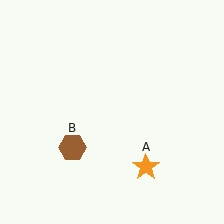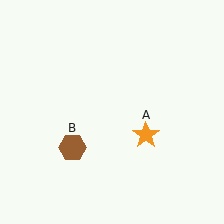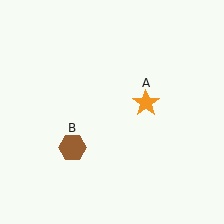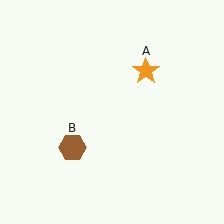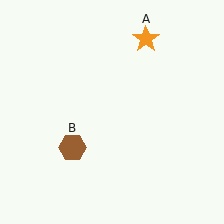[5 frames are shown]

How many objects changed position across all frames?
1 object changed position: orange star (object A).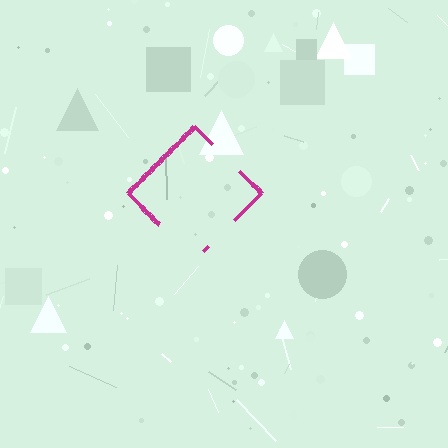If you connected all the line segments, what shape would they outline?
They would outline a diamond.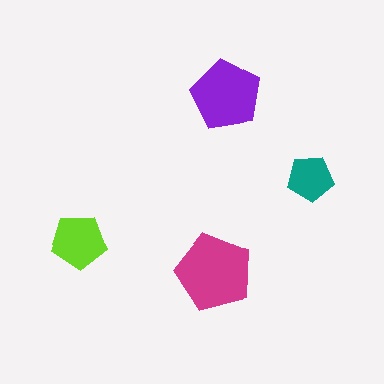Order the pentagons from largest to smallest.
the magenta one, the purple one, the lime one, the teal one.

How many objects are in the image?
There are 4 objects in the image.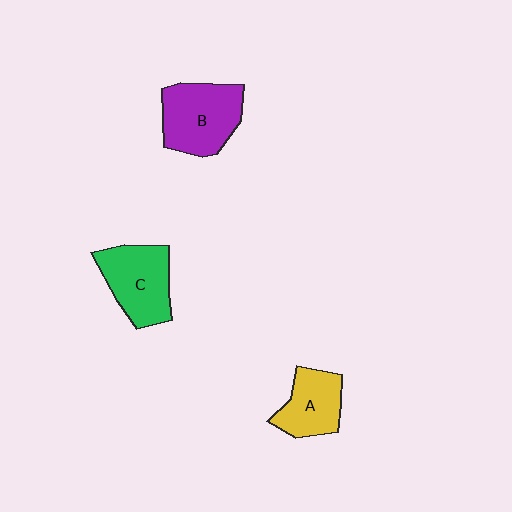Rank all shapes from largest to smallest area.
From largest to smallest: B (purple), C (green), A (yellow).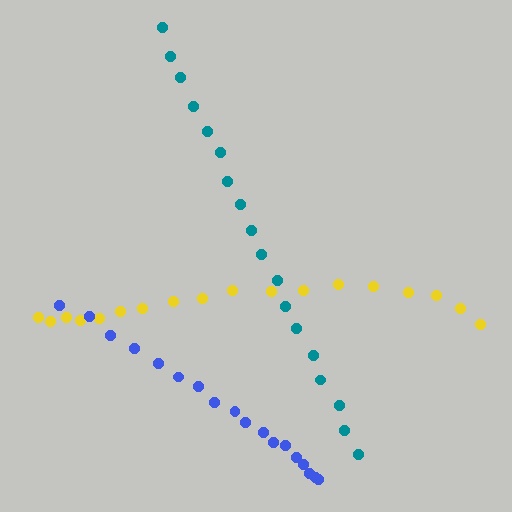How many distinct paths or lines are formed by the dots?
There are 3 distinct paths.